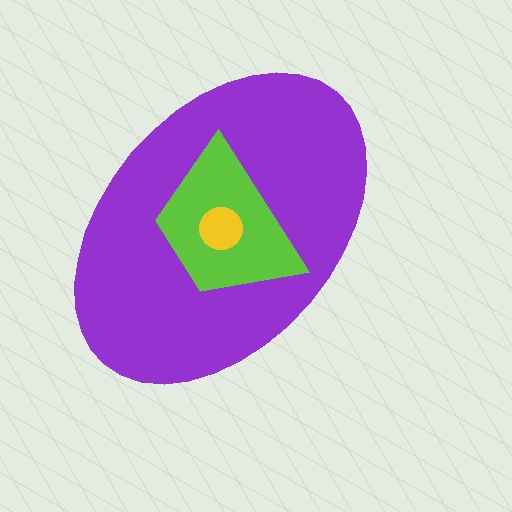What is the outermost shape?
The purple ellipse.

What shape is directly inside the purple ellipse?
The lime trapezoid.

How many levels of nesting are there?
3.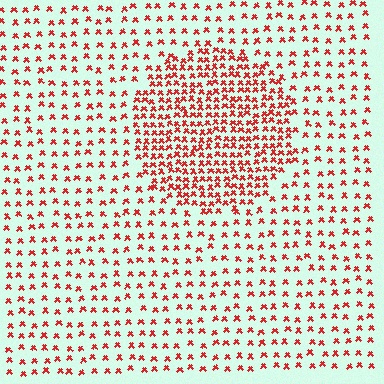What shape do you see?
I see a circle.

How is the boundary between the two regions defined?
The boundary is defined by a change in element density (approximately 2.3x ratio). All elements are the same color, size, and shape.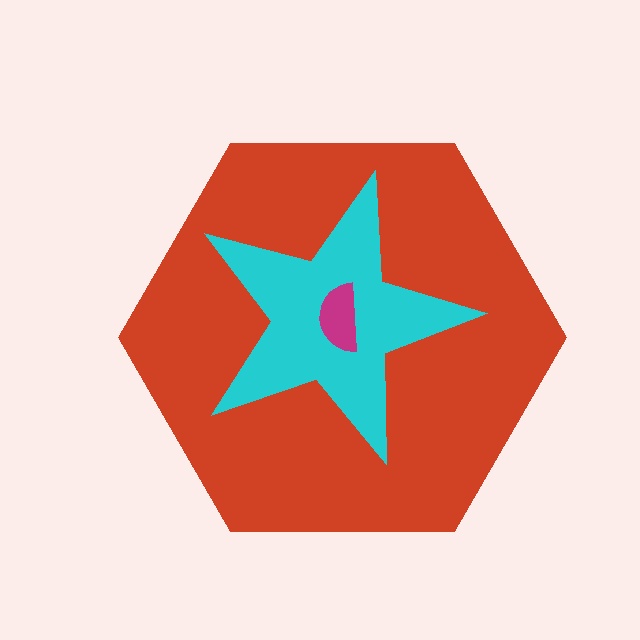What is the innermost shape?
The magenta semicircle.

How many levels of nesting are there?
3.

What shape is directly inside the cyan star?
The magenta semicircle.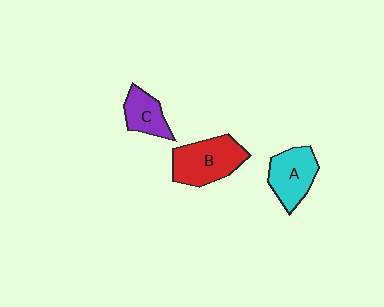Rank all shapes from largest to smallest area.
From largest to smallest: B (red), A (cyan), C (purple).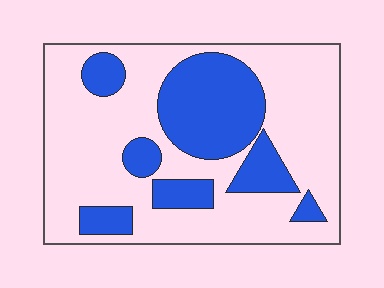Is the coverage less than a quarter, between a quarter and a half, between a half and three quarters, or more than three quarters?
Between a quarter and a half.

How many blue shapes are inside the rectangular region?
7.